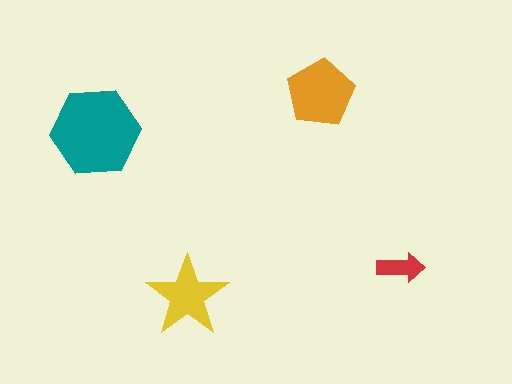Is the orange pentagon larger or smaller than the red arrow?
Larger.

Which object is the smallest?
The red arrow.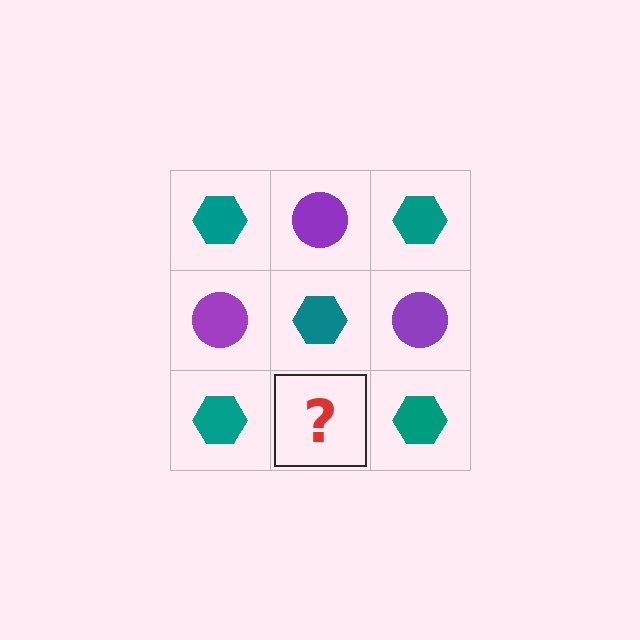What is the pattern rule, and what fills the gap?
The rule is that it alternates teal hexagon and purple circle in a checkerboard pattern. The gap should be filled with a purple circle.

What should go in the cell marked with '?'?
The missing cell should contain a purple circle.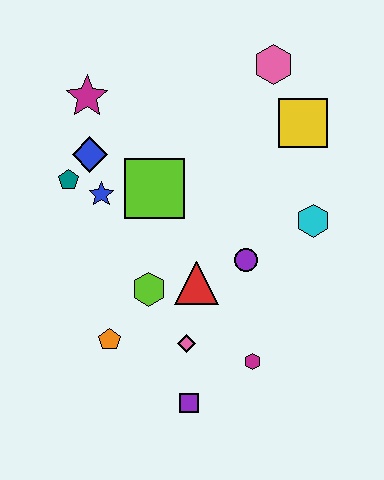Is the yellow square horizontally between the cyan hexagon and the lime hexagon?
Yes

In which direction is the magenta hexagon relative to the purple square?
The magenta hexagon is to the right of the purple square.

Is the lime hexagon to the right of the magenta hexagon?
No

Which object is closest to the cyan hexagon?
The purple circle is closest to the cyan hexagon.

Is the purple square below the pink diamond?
Yes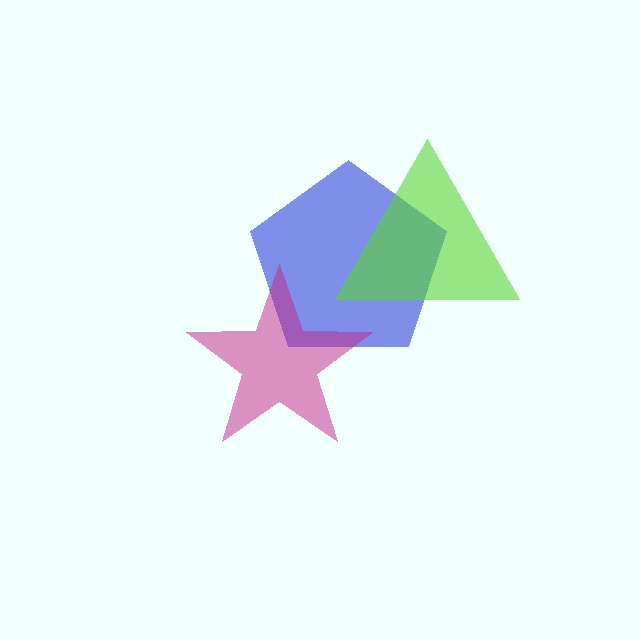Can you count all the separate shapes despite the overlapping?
Yes, there are 3 separate shapes.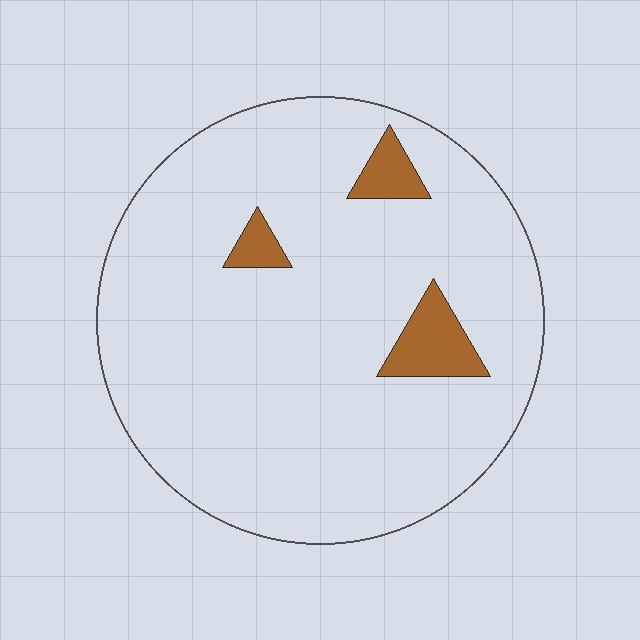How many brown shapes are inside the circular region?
3.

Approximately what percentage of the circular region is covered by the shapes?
Approximately 5%.